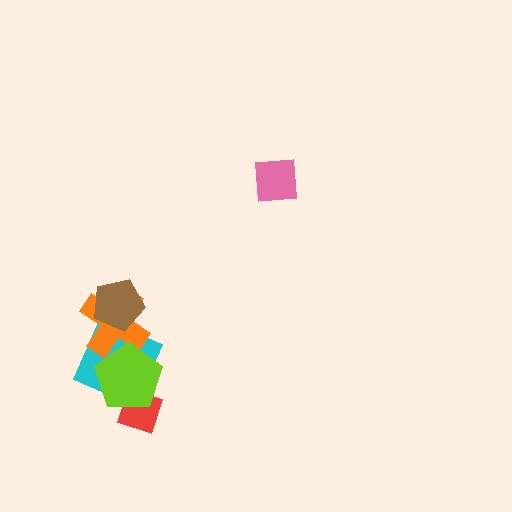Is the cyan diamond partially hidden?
Yes, it is partially covered by another shape.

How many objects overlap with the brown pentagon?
2 objects overlap with the brown pentagon.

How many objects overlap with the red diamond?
2 objects overlap with the red diamond.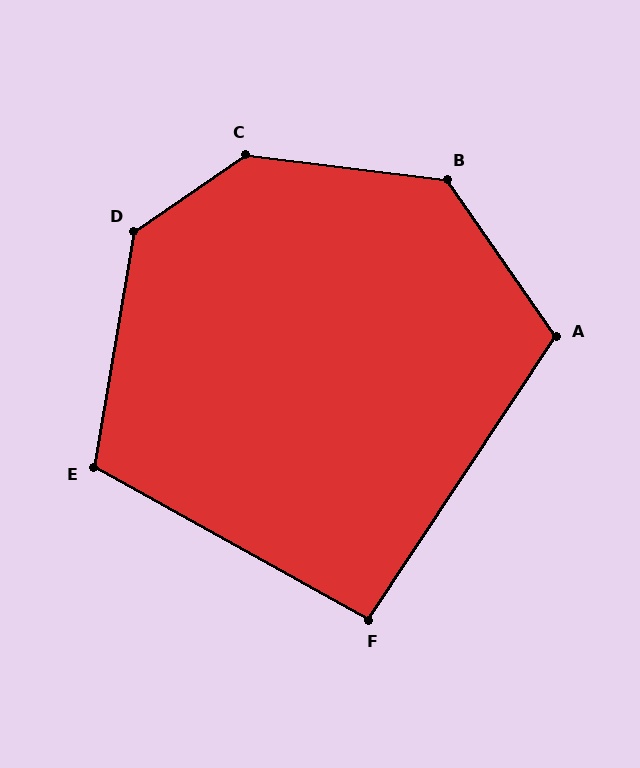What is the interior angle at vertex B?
Approximately 132 degrees (obtuse).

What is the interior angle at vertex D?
Approximately 134 degrees (obtuse).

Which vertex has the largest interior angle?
C, at approximately 139 degrees.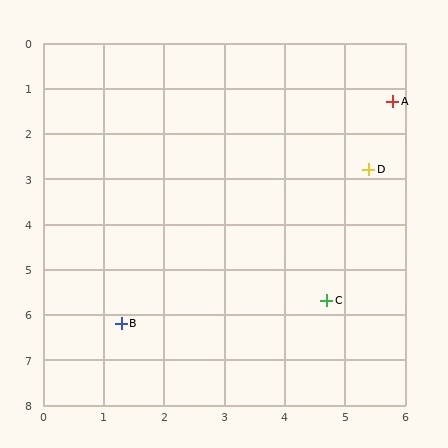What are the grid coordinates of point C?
Point C is at approximately (4.7, 5.7).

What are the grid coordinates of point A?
Point A is at approximately (5.8, 1.3).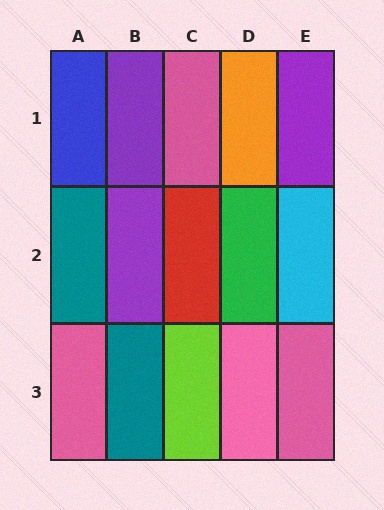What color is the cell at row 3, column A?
Pink.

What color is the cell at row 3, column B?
Teal.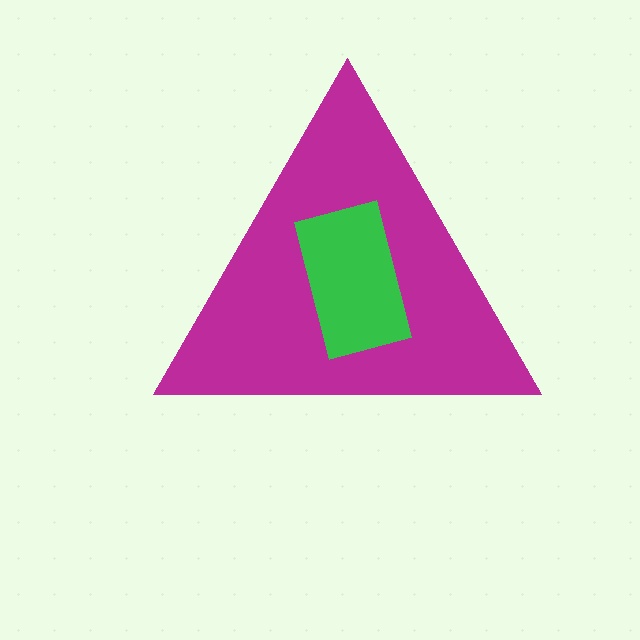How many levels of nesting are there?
2.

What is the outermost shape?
The magenta triangle.